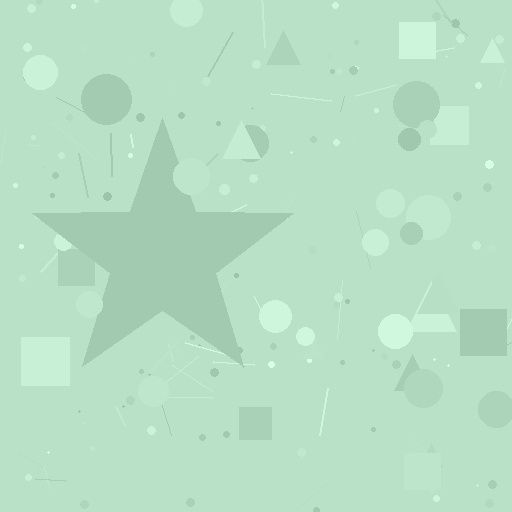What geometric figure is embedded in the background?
A star is embedded in the background.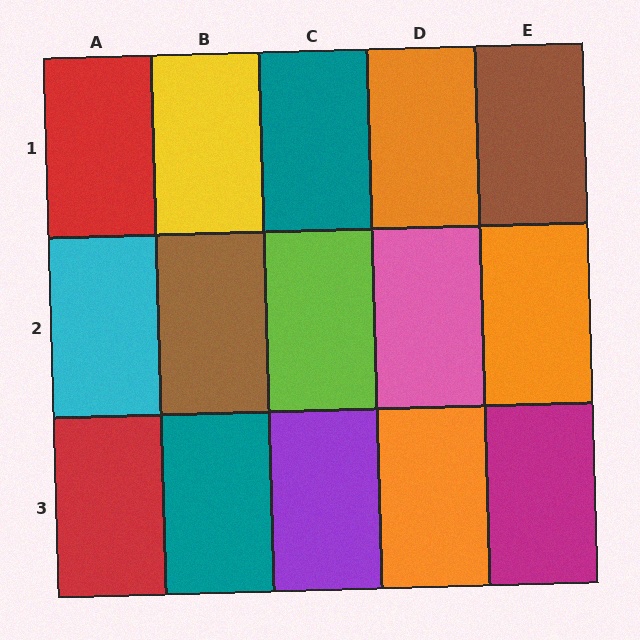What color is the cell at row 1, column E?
Brown.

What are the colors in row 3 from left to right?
Red, teal, purple, orange, magenta.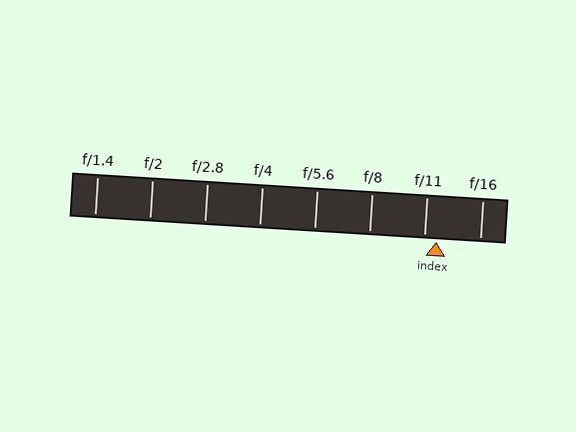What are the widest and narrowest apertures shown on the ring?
The widest aperture shown is f/1.4 and the narrowest is f/16.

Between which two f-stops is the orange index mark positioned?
The index mark is between f/11 and f/16.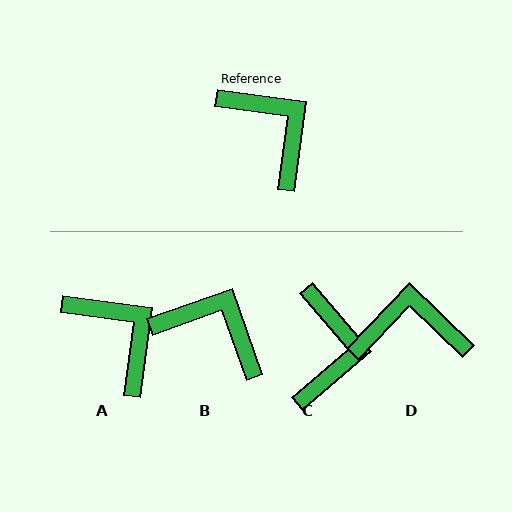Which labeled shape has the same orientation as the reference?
A.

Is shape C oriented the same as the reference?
No, it is off by about 42 degrees.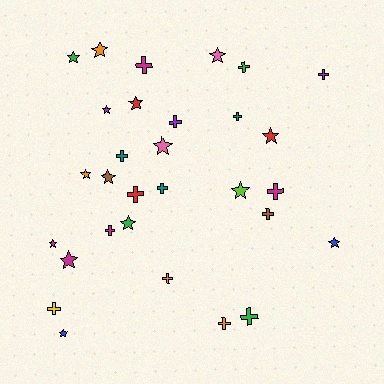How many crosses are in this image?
There are 15 crosses.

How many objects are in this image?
There are 30 objects.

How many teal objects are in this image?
There are 3 teal objects.